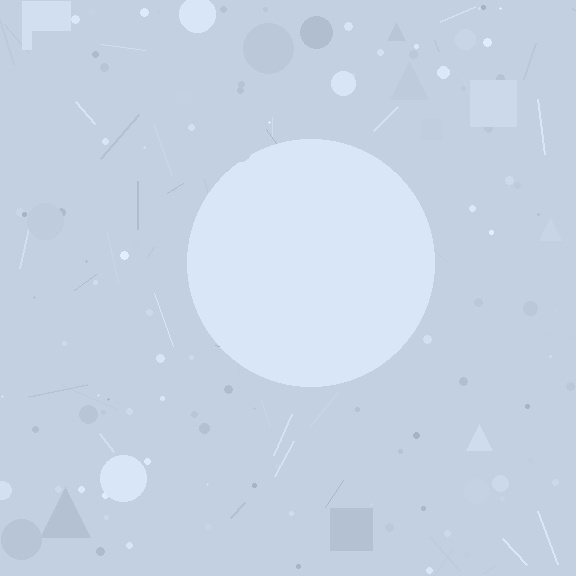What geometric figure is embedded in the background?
A circle is embedded in the background.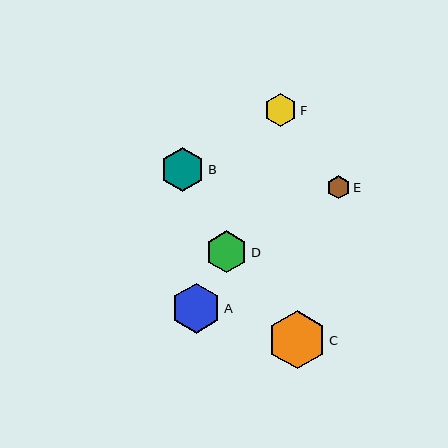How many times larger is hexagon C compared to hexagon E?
Hexagon C is approximately 2.5 times the size of hexagon E.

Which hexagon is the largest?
Hexagon C is the largest with a size of approximately 58 pixels.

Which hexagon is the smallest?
Hexagon E is the smallest with a size of approximately 23 pixels.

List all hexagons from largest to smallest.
From largest to smallest: C, A, B, D, F, E.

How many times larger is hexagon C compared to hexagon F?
Hexagon C is approximately 1.8 times the size of hexagon F.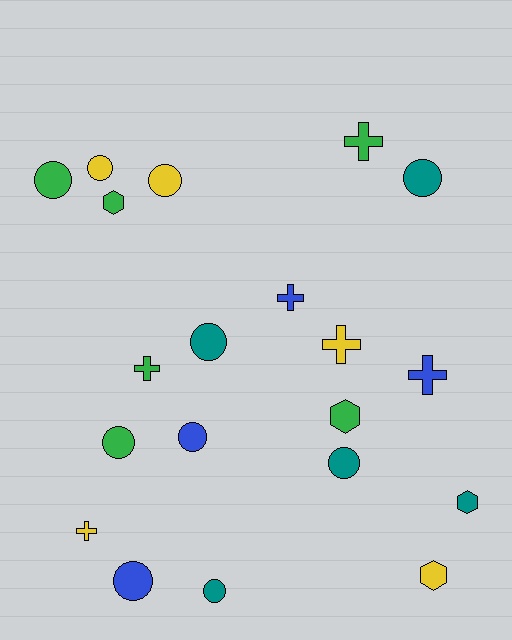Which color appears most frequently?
Green, with 6 objects.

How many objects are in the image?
There are 20 objects.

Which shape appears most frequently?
Circle, with 10 objects.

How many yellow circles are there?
There are 2 yellow circles.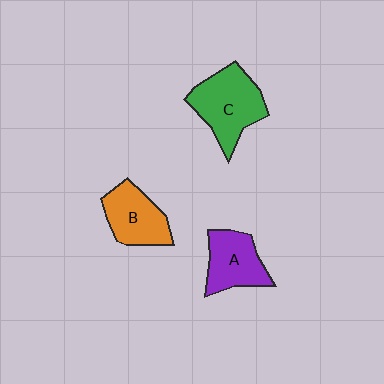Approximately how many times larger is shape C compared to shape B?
Approximately 1.3 times.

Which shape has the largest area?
Shape C (green).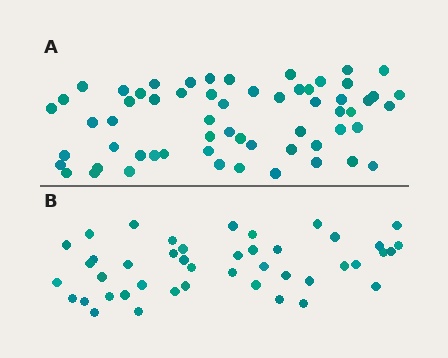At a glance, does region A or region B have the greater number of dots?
Region A (the top region) has more dots.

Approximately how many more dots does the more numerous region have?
Region A has approximately 15 more dots than region B.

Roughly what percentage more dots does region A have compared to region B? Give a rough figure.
About 35% more.